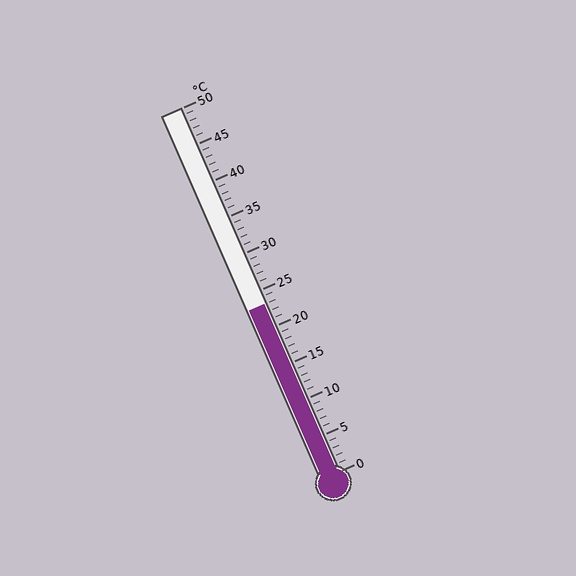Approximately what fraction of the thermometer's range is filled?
The thermometer is filled to approximately 45% of its range.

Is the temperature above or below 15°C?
The temperature is above 15°C.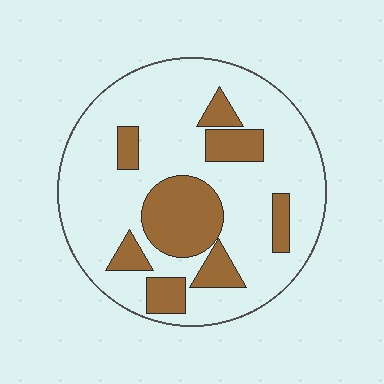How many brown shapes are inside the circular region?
8.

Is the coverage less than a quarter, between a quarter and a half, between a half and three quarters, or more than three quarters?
Between a quarter and a half.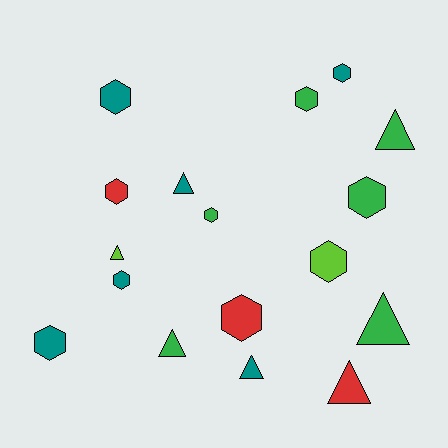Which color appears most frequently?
Green, with 6 objects.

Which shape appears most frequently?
Hexagon, with 10 objects.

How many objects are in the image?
There are 17 objects.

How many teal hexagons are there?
There are 4 teal hexagons.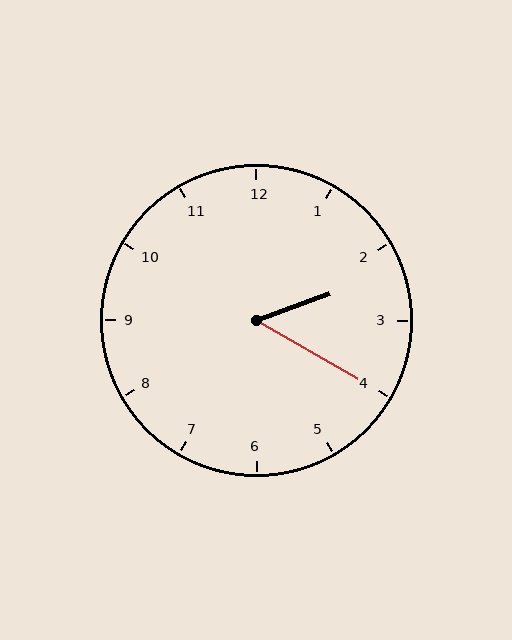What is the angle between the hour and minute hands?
Approximately 50 degrees.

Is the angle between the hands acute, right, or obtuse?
It is acute.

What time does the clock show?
2:20.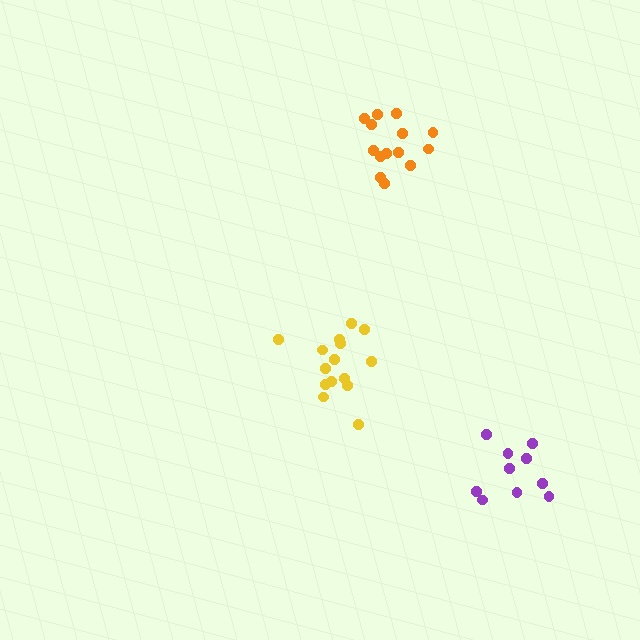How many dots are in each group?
Group 1: 10 dots, Group 2: 14 dots, Group 3: 15 dots (39 total).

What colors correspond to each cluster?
The clusters are colored: purple, orange, yellow.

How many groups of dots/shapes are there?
There are 3 groups.